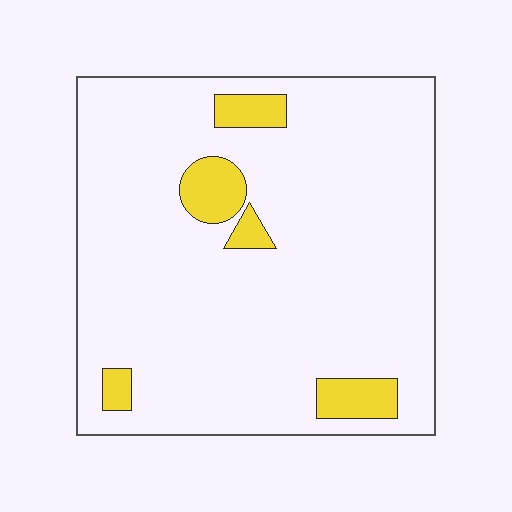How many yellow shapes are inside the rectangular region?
5.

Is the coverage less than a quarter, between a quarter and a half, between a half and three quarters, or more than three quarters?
Less than a quarter.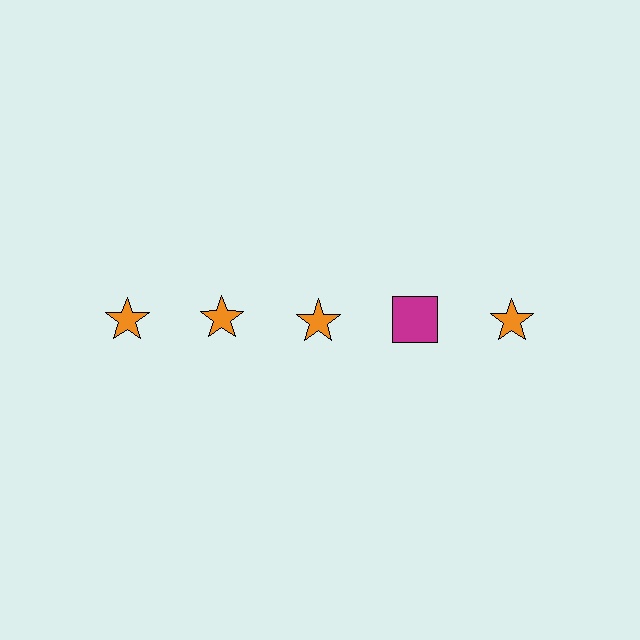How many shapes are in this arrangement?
There are 5 shapes arranged in a grid pattern.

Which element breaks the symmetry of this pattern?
The magenta square in the top row, second from right column breaks the symmetry. All other shapes are orange stars.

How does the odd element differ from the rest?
It differs in both color (magenta instead of orange) and shape (square instead of star).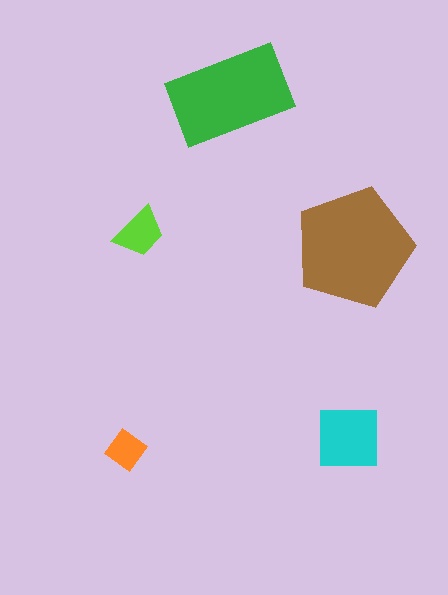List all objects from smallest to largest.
The orange diamond, the lime trapezoid, the cyan square, the green rectangle, the brown pentagon.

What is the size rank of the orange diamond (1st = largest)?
5th.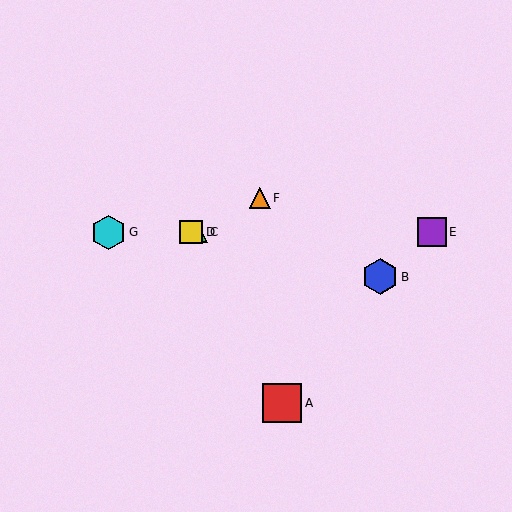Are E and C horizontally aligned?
Yes, both are at y≈232.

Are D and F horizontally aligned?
No, D is at y≈232 and F is at y≈198.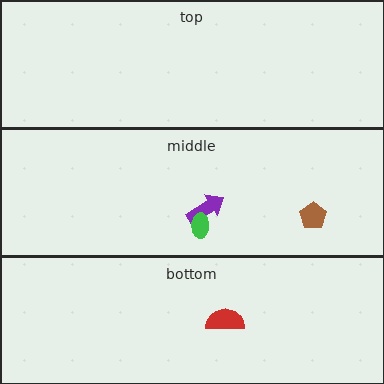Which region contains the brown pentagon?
The middle region.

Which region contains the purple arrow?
The middle region.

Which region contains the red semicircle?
The bottom region.